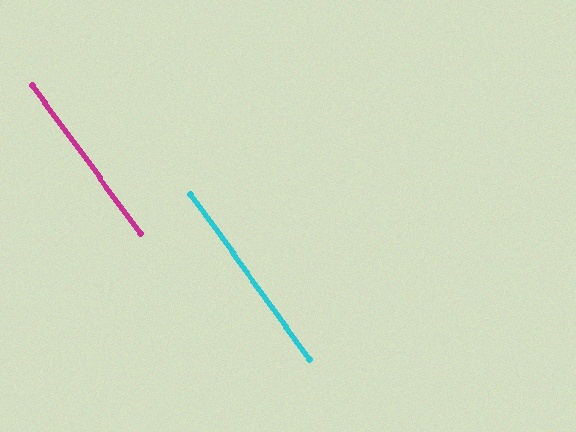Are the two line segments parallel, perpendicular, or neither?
Parallel — their directions differ by only 0.3°.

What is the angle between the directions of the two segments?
Approximately 0 degrees.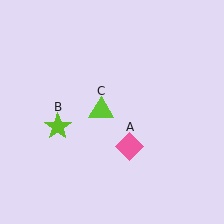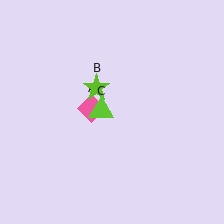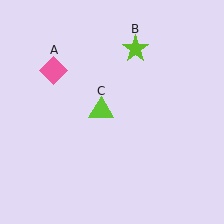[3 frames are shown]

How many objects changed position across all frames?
2 objects changed position: pink diamond (object A), lime star (object B).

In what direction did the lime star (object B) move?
The lime star (object B) moved up and to the right.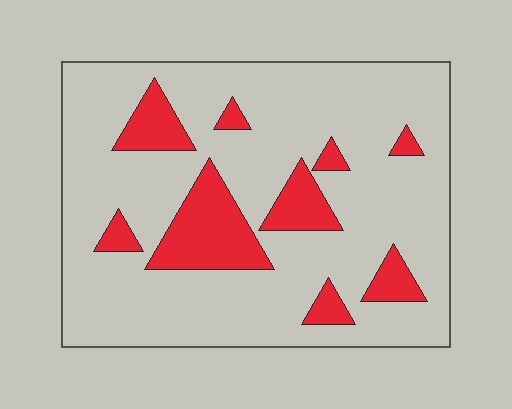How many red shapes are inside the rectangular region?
9.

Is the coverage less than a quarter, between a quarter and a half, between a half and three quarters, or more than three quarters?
Less than a quarter.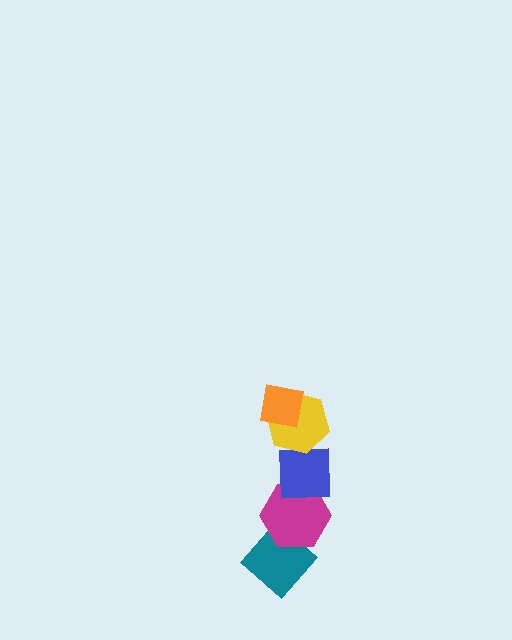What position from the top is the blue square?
The blue square is 3rd from the top.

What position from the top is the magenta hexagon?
The magenta hexagon is 4th from the top.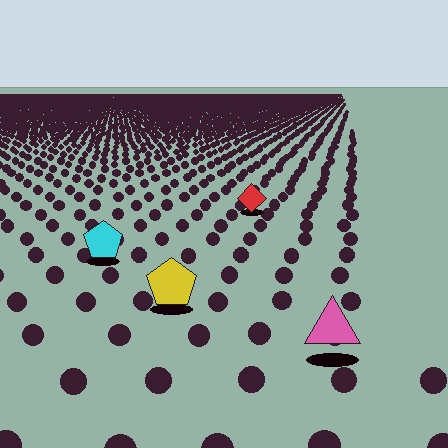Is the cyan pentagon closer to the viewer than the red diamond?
Yes. The cyan pentagon is closer — you can tell from the texture gradient: the ground texture is coarser near it.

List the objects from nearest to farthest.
From nearest to farthest: the pink triangle, the yellow pentagon, the cyan pentagon, the red diamond.